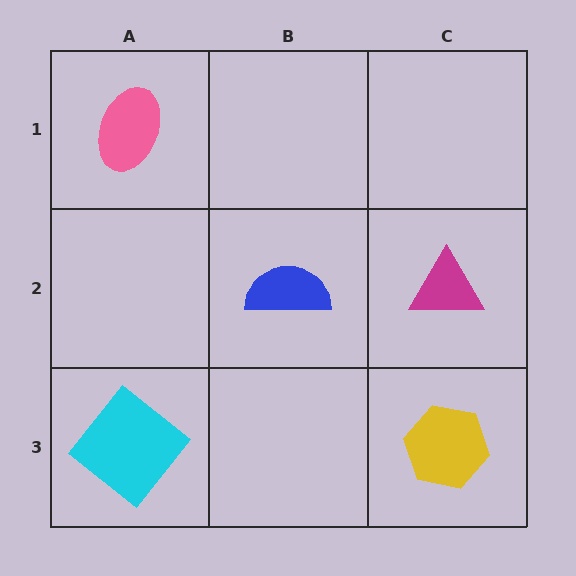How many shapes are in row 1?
1 shape.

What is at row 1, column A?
A pink ellipse.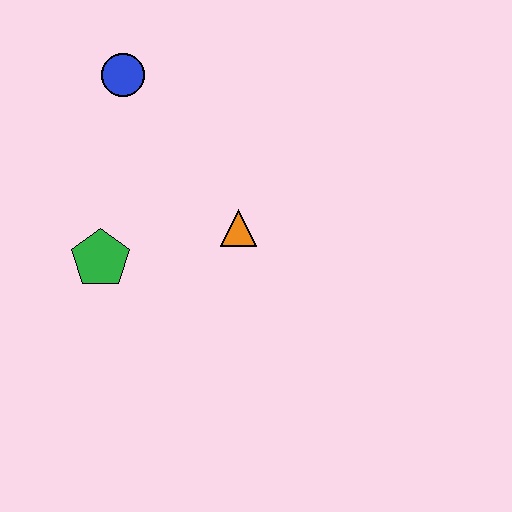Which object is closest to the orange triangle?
The green pentagon is closest to the orange triangle.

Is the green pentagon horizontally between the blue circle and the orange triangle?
No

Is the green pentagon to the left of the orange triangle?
Yes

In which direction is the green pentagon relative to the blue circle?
The green pentagon is below the blue circle.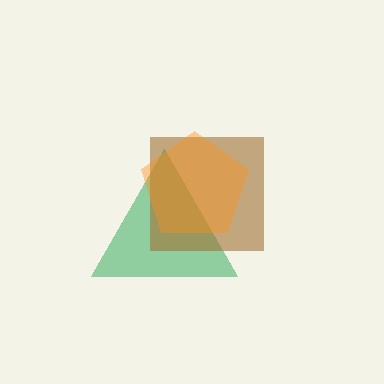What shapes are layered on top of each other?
The layered shapes are: a green triangle, a brown square, an orange pentagon.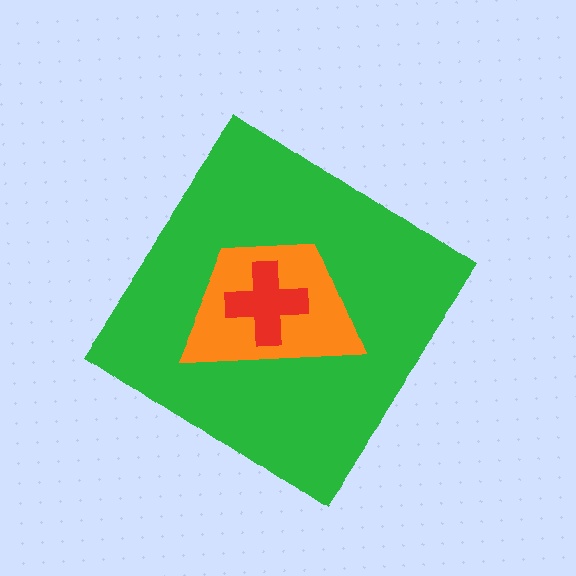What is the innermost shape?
The red cross.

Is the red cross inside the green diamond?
Yes.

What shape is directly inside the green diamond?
The orange trapezoid.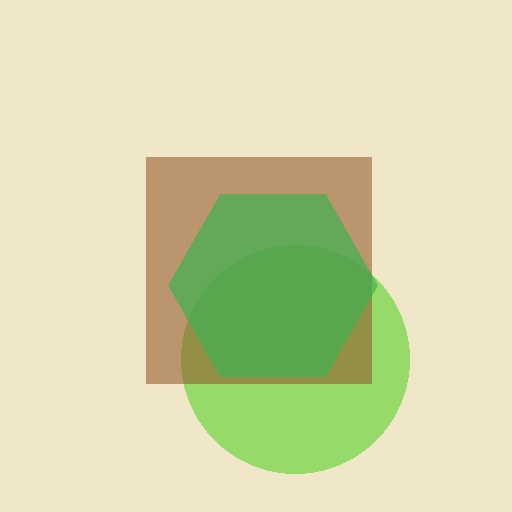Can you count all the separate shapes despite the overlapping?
Yes, there are 3 separate shapes.